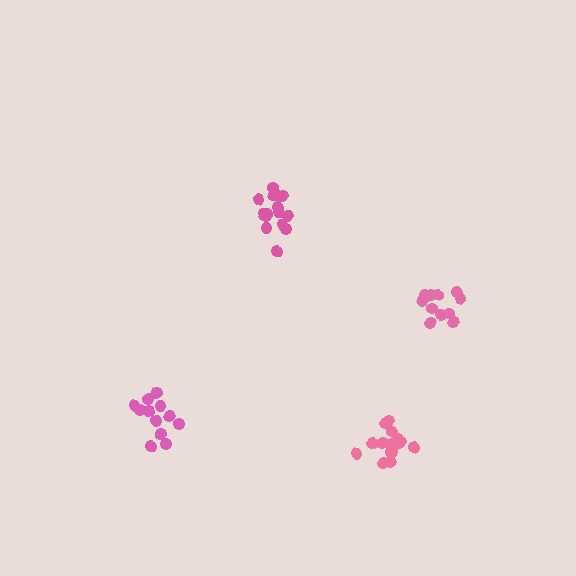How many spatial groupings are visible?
There are 4 spatial groupings.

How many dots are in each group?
Group 1: 15 dots, Group 2: 11 dots, Group 3: 12 dots, Group 4: 16 dots (54 total).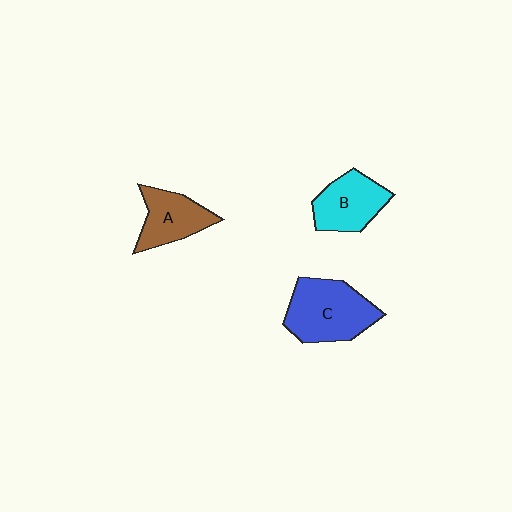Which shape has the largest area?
Shape C (blue).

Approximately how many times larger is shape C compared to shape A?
Approximately 1.5 times.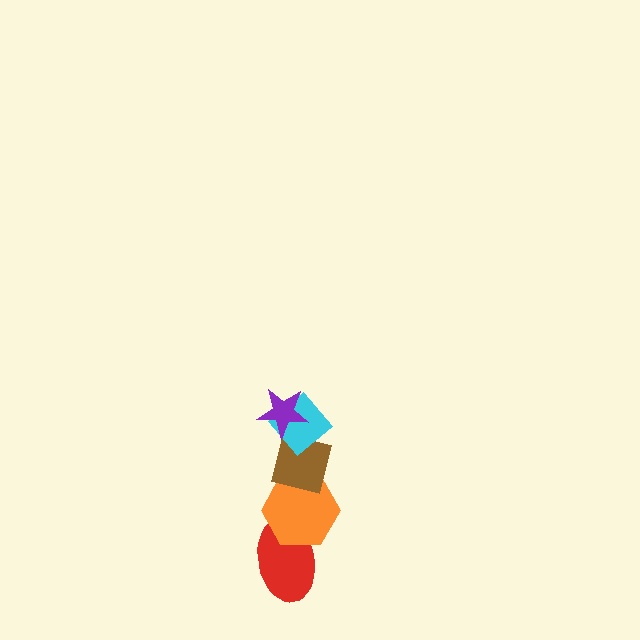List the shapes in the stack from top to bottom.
From top to bottom: the purple star, the cyan diamond, the brown square, the orange hexagon, the red ellipse.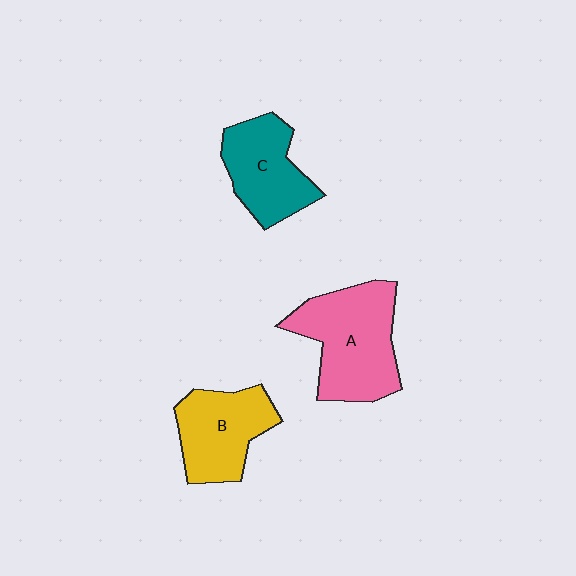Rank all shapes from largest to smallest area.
From largest to smallest: A (pink), B (yellow), C (teal).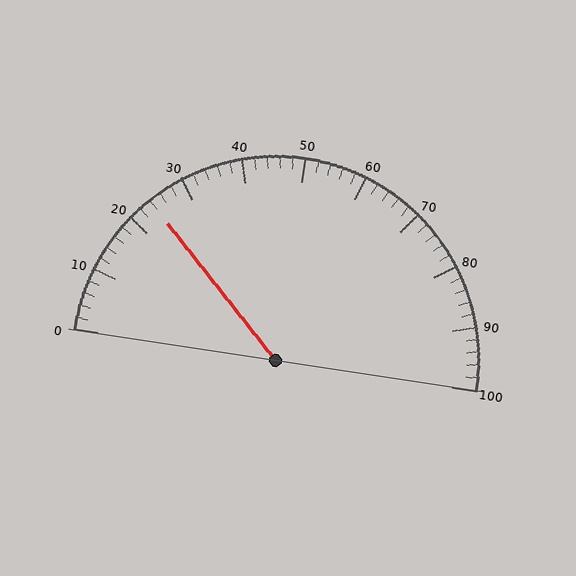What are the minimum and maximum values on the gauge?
The gauge ranges from 0 to 100.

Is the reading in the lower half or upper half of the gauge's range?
The reading is in the lower half of the range (0 to 100).